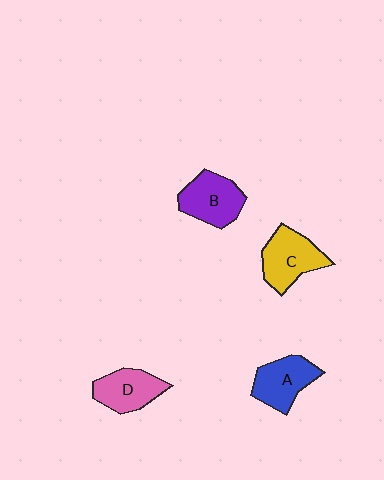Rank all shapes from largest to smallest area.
From largest to smallest: C (yellow), B (purple), A (blue), D (pink).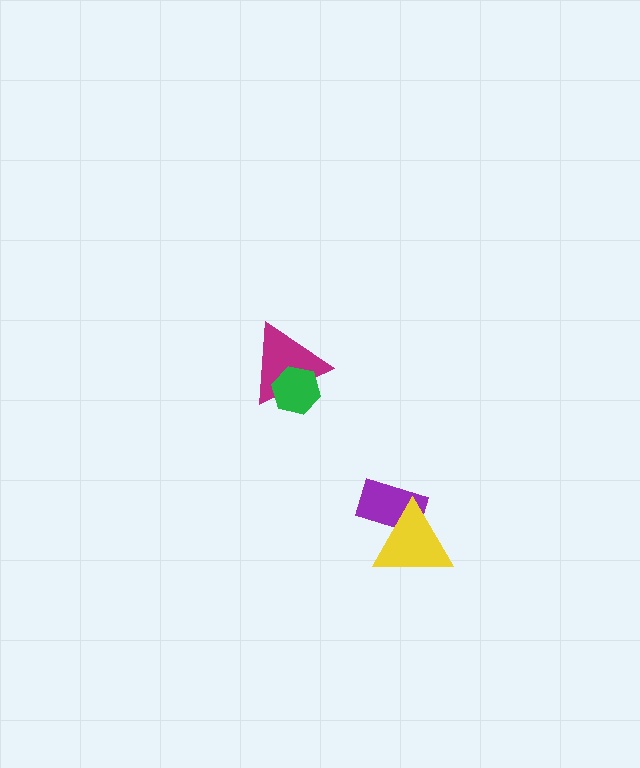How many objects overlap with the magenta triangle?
1 object overlaps with the magenta triangle.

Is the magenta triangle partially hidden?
Yes, it is partially covered by another shape.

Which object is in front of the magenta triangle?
The green hexagon is in front of the magenta triangle.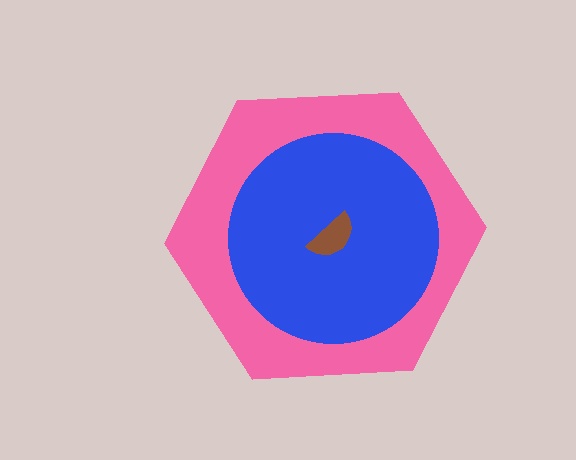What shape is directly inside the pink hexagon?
The blue circle.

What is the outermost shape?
The pink hexagon.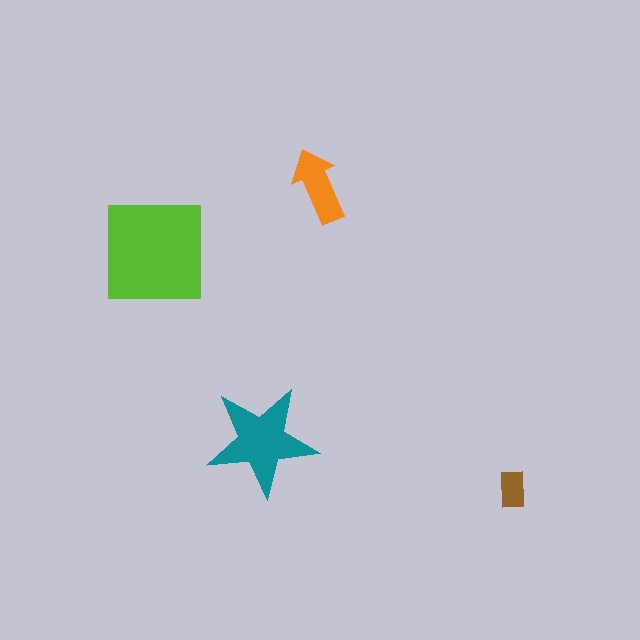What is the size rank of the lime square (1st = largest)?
1st.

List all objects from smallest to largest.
The brown rectangle, the orange arrow, the teal star, the lime square.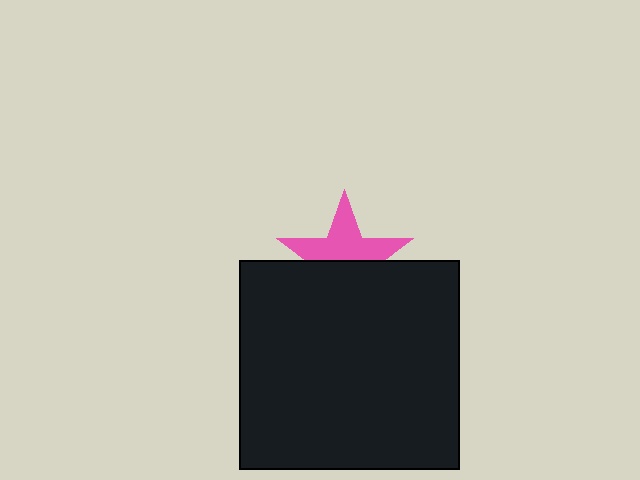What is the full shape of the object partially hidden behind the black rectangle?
The partially hidden object is a pink star.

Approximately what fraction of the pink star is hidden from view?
Roughly 47% of the pink star is hidden behind the black rectangle.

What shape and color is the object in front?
The object in front is a black rectangle.